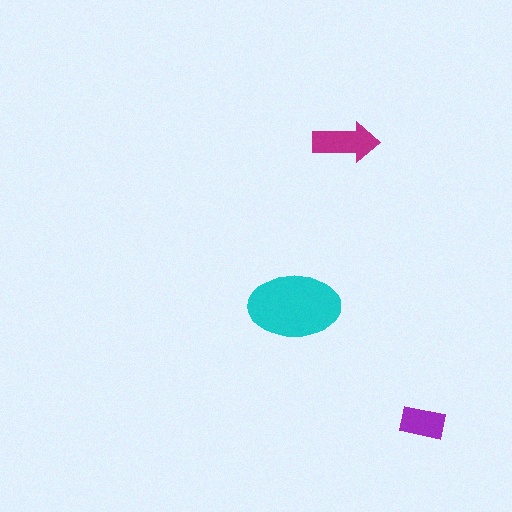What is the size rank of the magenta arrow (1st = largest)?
2nd.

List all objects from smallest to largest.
The purple rectangle, the magenta arrow, the cyan ellipse.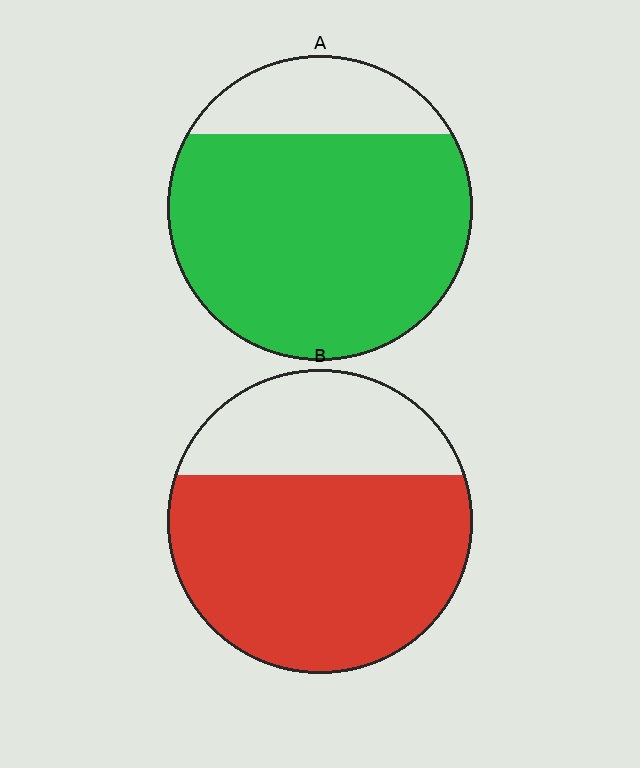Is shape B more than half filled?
Yes.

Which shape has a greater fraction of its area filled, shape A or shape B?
Shape A.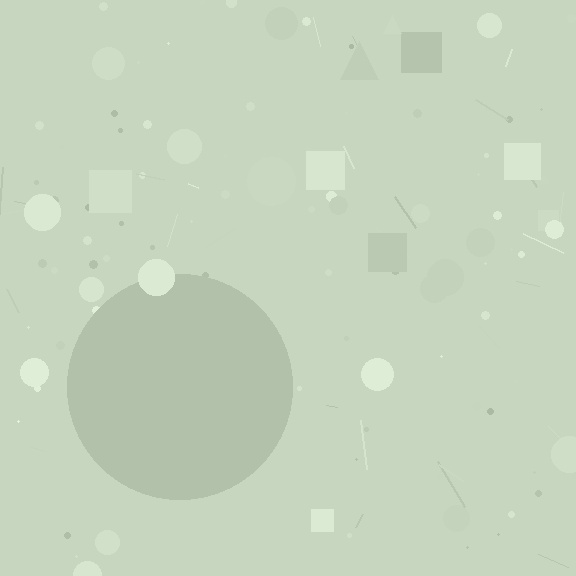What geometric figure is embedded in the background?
A circle is embedded in the background.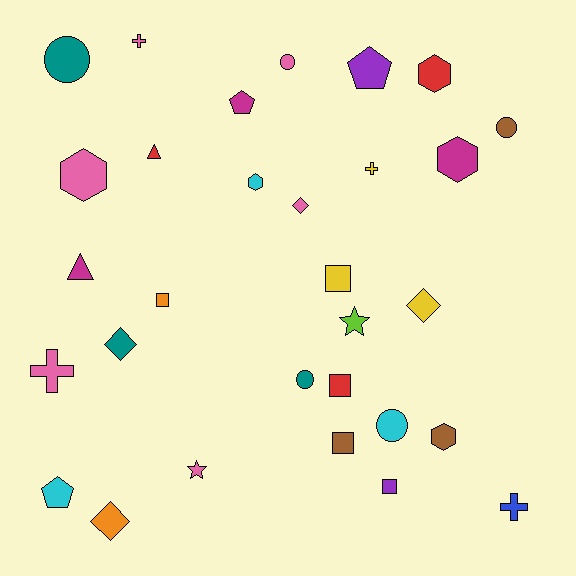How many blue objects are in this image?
There is 1 blue object.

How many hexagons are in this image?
There are 5 hexagons.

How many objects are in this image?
There are 30 objects.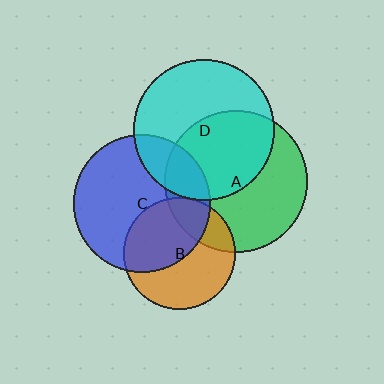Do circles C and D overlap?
Yes.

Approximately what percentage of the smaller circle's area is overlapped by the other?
Approximately 20%.